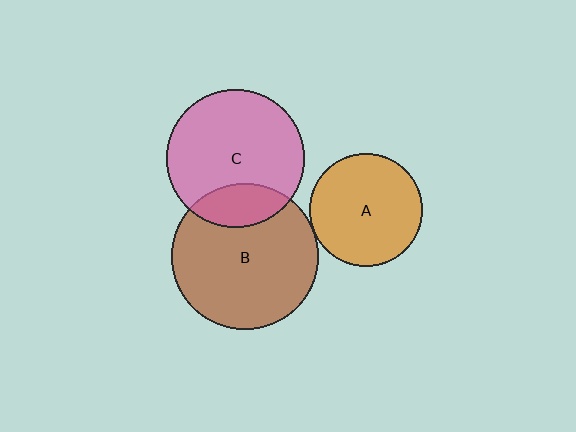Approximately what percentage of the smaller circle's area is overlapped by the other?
Approximately 20%.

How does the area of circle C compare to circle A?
Approximately 1.5 times.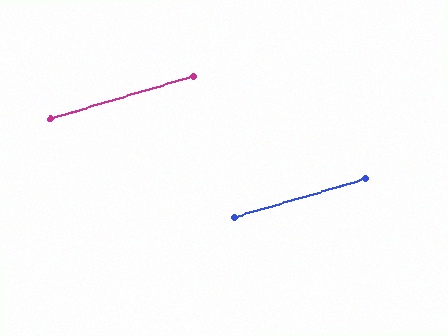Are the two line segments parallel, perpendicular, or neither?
Parallel — their directions differ by only 0.7°.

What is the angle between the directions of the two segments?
Approximately 1 degree.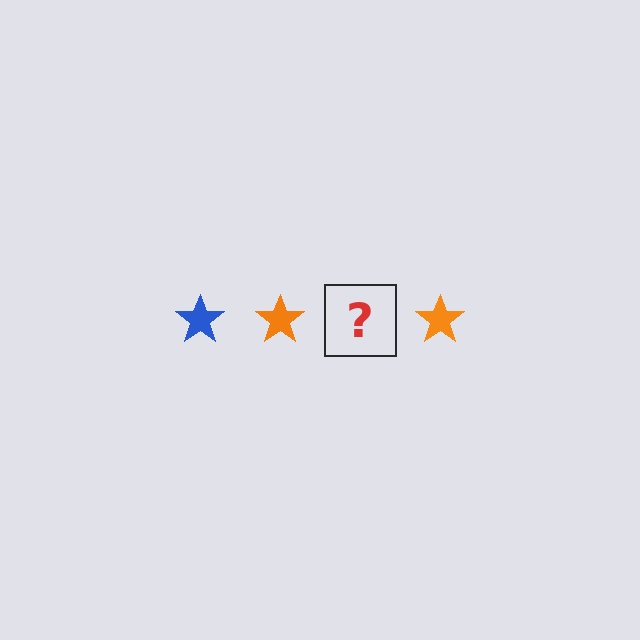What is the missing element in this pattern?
The missing element is a blue star.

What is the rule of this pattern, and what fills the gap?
The rule is that the pattern cycles through blue, orange stars. The gap should be filled with a blue star.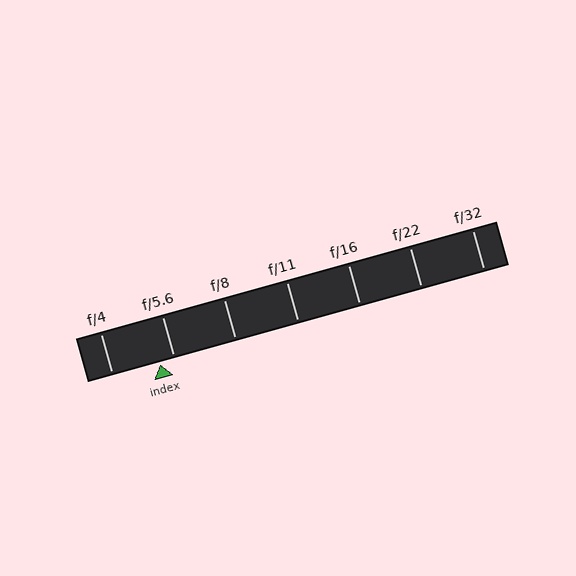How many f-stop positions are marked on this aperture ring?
There are 7 f-stop positions marked.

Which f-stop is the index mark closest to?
The index mark is closest to f/5.6.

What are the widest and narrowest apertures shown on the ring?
The widest aperture shown is f/4 and the narrowest is f/32.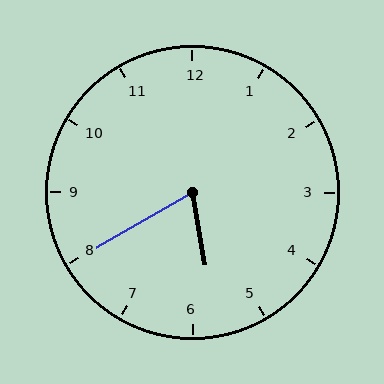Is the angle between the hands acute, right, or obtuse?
It is acute.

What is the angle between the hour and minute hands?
Approximately 70 degrees.